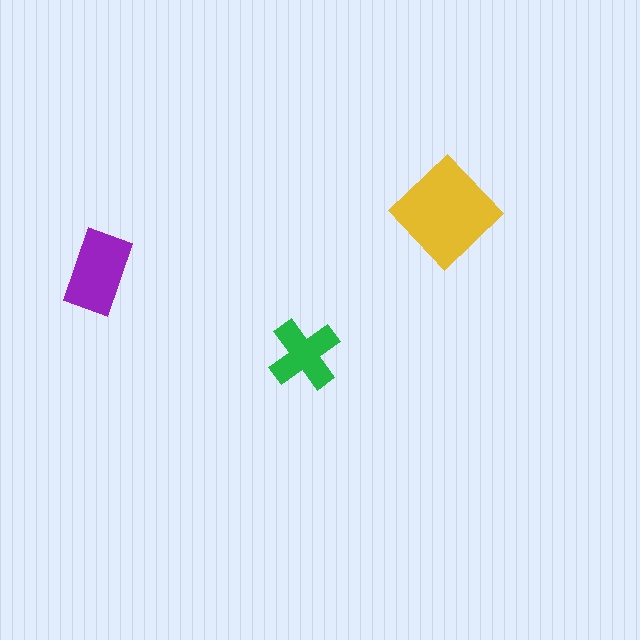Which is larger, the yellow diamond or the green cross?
The yellow diamond.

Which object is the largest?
The yellow diamond.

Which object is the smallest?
The green cross.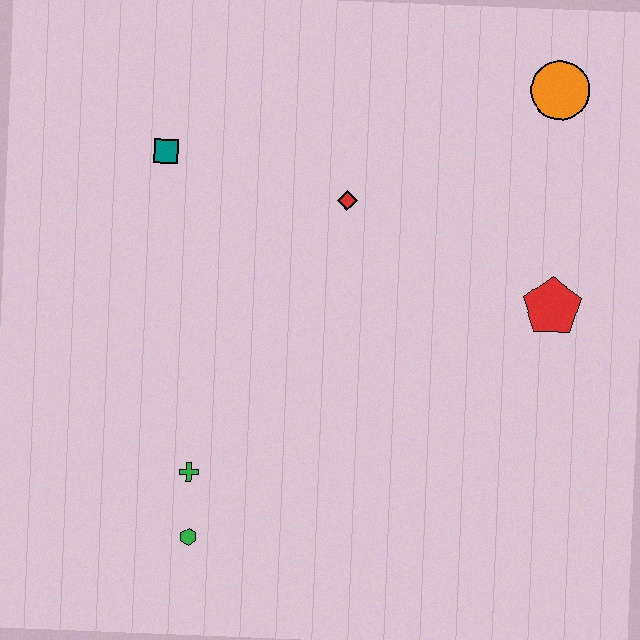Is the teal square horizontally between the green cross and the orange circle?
No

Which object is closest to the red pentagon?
The orange circle is closest to the red pentagon.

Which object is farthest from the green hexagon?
The orange circle is farthest from the green hexagon.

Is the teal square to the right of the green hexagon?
No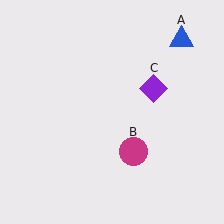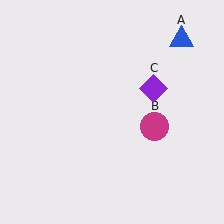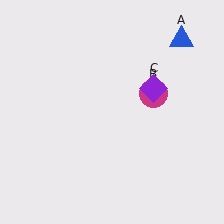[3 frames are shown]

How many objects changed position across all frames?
1 object changed position: magenta circle (object B).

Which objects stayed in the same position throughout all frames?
Blue triangle (object A) and purple diamond (object C) remained stationary.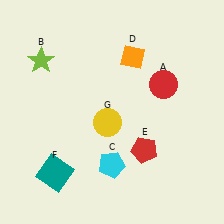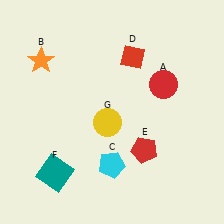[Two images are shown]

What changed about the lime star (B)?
In Image 1, B is lime. In Image 2, it changed to orange.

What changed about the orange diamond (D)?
In Image 1, D is orange. In Image 2, it changed to red.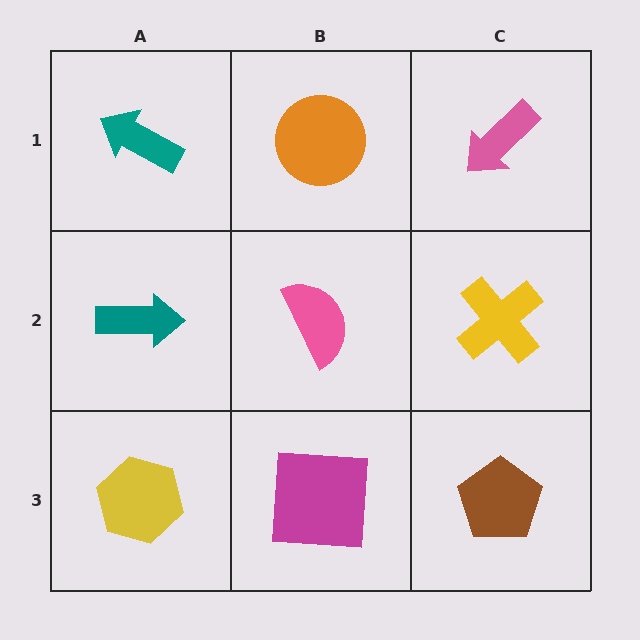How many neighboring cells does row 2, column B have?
4.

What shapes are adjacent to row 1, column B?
A pink semicircle (row 2, column B), a teal arrow (row 1, column A), a pink arrow (row 1, column C).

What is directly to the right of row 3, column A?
A magenta square.